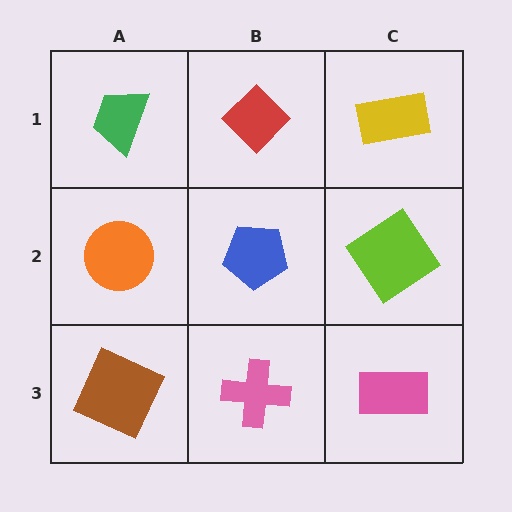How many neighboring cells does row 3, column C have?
2.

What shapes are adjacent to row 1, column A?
An orange circle (row 2, column A), a red diamond (row 1, column B).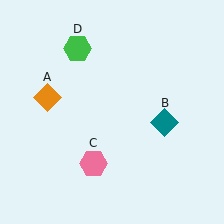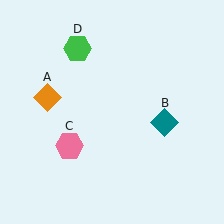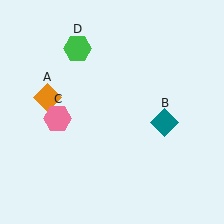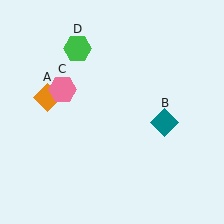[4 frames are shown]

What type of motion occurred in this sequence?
The pink hexagon (object C) rotated clockwise around the center of the scene.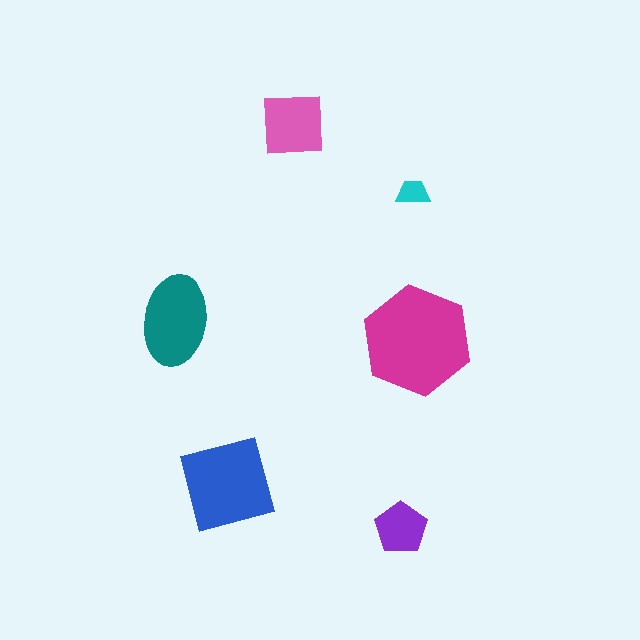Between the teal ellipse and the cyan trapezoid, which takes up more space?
The teal ellipse.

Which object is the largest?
The magenta hexagon.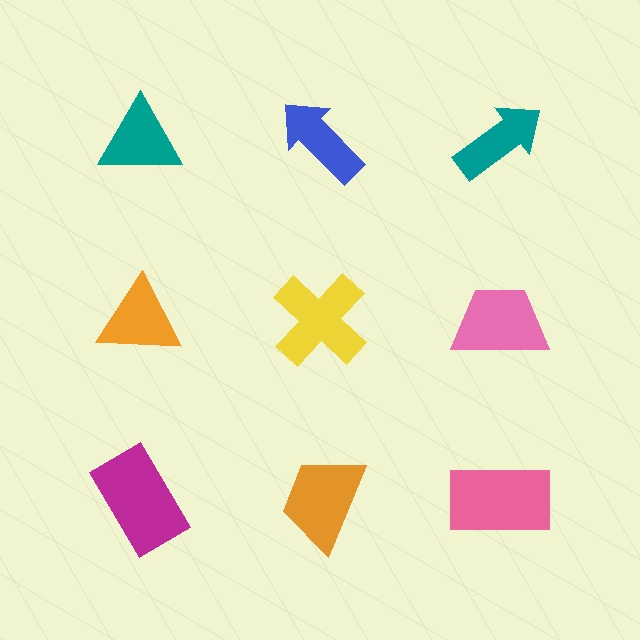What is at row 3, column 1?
A magenta rectangle.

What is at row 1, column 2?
A blue arrow.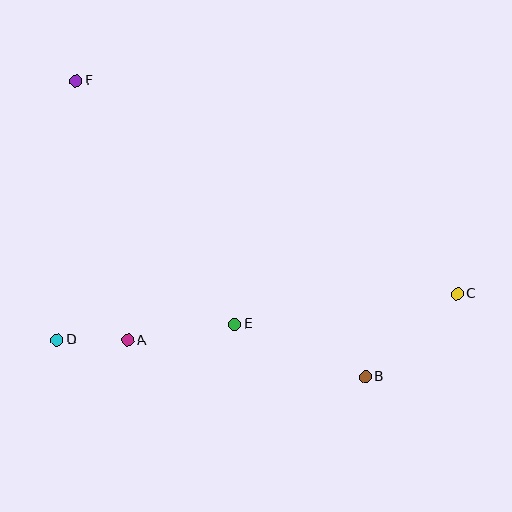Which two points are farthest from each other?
Points C and F are farthest from each other.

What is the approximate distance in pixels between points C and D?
The distance between C and D is approximately 402 pixels.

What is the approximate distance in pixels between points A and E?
The distance between A and E is approximately 108 pixels.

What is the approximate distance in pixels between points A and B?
The distance between A and B is approximately 241 pixels.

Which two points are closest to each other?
Points A and D are closest to each other.